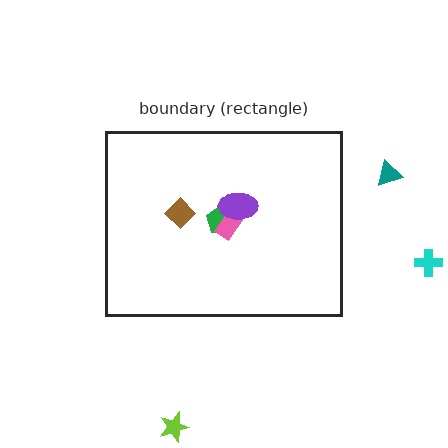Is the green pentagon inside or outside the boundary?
Inside.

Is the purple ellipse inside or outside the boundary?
Inside.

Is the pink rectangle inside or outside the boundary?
Inside.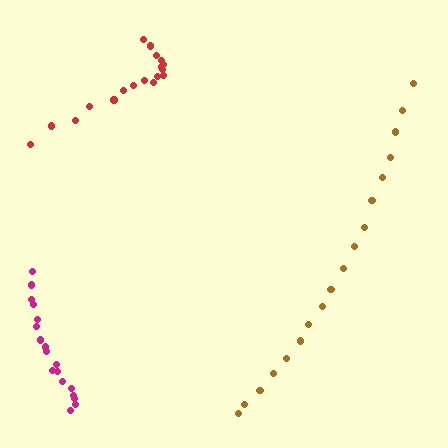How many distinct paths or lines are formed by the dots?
There are 3 distinct paths.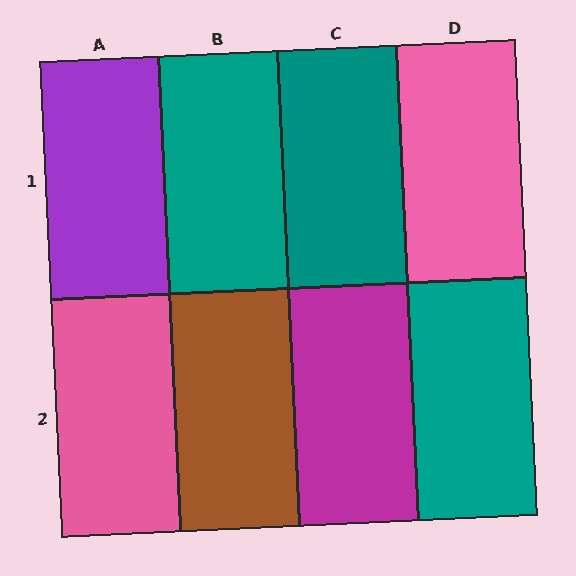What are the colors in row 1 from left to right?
Purple, teal, teal, pink.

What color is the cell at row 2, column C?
Magenta.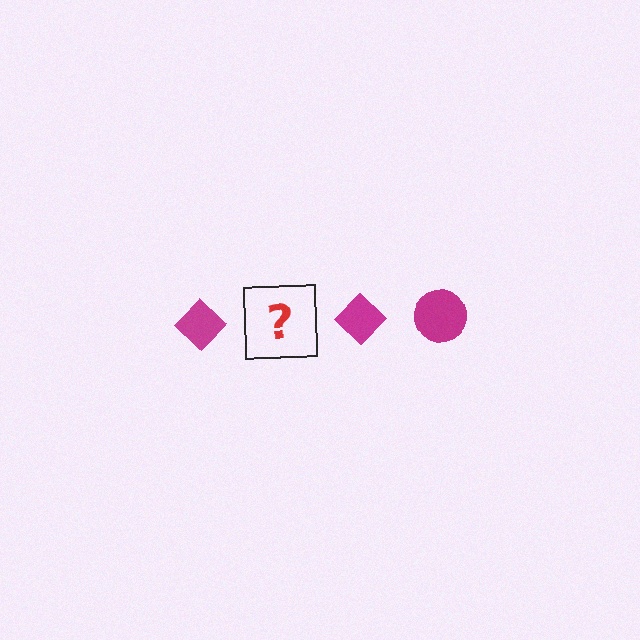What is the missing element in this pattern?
The missing element is a magenta circle.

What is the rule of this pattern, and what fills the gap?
The rule is that the pattern cycles through diamond, circle shapes in magenta. The gap should be filled with a magenta circle.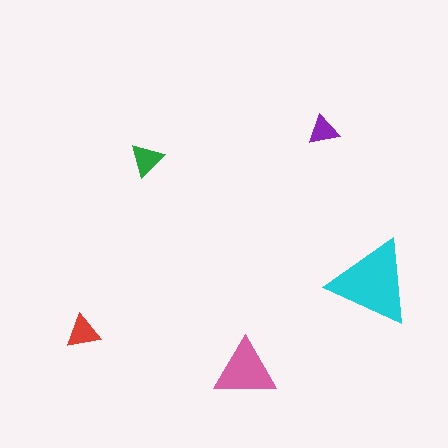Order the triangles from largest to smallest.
the cyan one, the pink one, the red one, the green one, the purple one.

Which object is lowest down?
The pink triangle is bottommost.